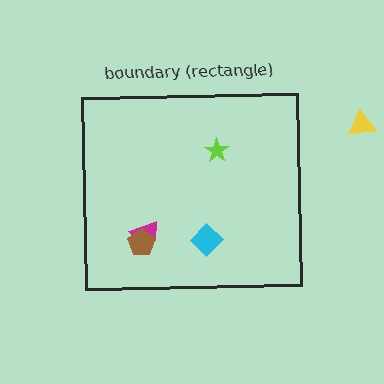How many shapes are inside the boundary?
4 inside, 1 outside.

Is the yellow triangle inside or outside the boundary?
Outside.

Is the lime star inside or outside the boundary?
Inside.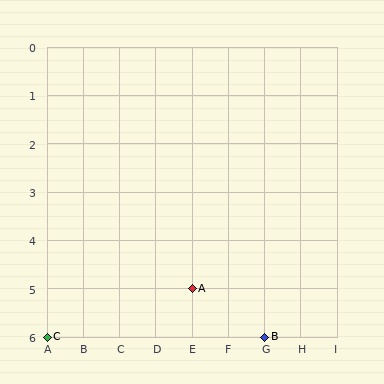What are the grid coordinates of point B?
Point B is at grid coordinates (G, 6).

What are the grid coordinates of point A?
Point A is at grid coordinates (E, 5).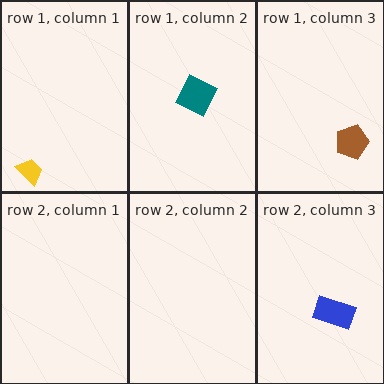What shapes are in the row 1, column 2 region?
The teal diamond.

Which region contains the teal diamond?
The row 1, column 2 region.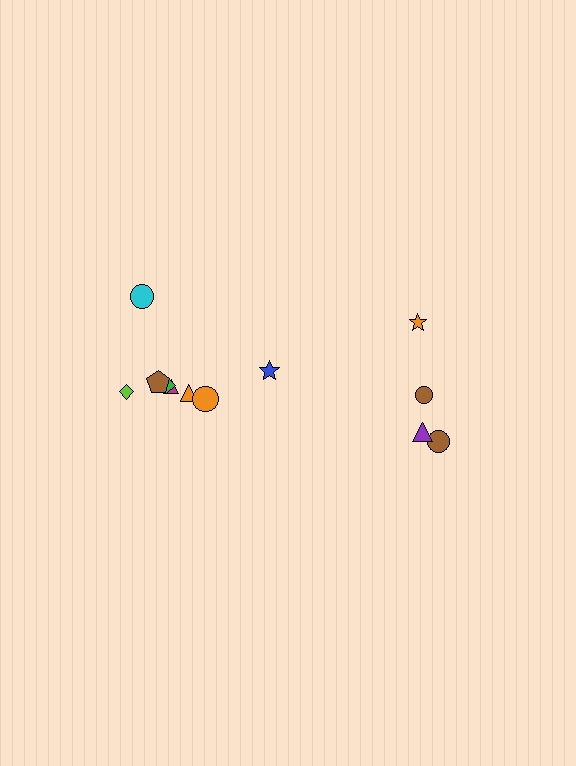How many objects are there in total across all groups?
There are 12 objects.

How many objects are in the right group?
There are 4 objects.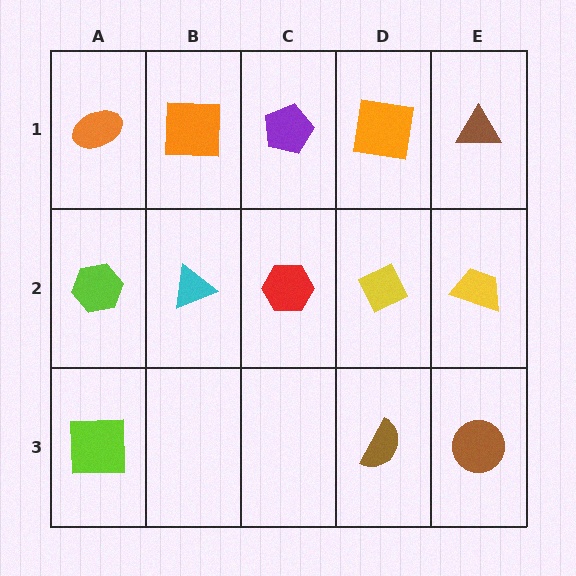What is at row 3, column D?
A brown semicircle.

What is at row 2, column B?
A cyan triangle.